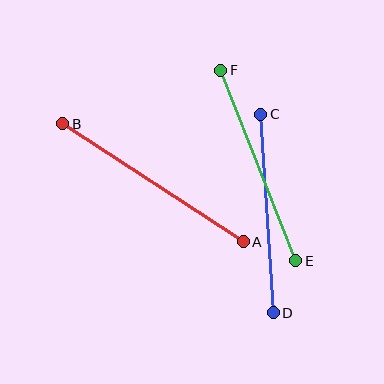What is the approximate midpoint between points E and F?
The midpoint is at approximately (258, 166) pixels.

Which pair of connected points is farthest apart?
Points A and B are farthest apart.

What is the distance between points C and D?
The distance is approximately 199 pixels.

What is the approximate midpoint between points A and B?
The midpoint is at approximately (153, 183) pixels.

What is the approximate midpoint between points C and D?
The midpoint is at approximately (267, 214) pixels.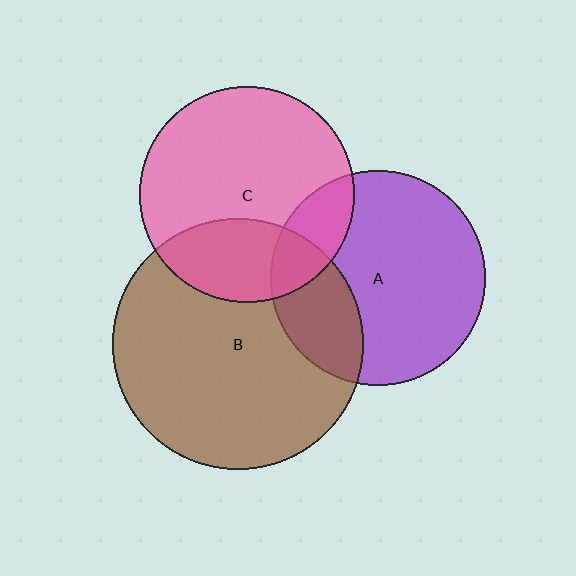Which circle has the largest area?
Circle B (brown).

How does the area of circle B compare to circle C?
Approximately 1.4 times.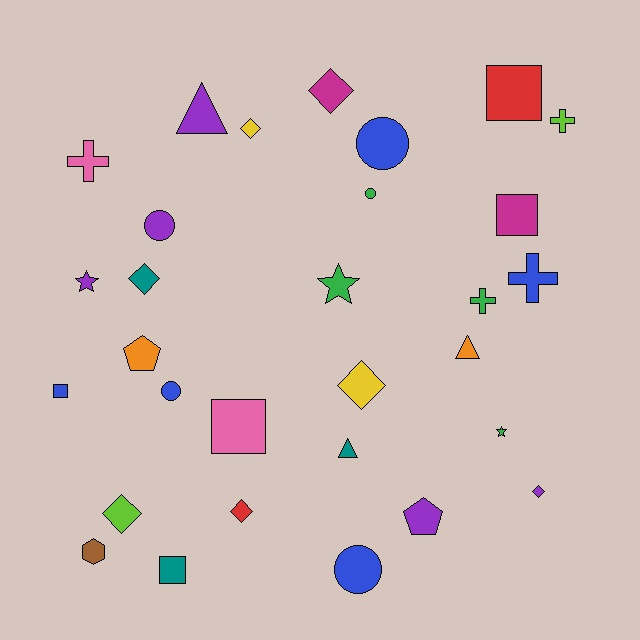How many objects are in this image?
There are 30 objects.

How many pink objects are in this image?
There are 2 pink objects.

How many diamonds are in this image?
There are 7 diamonds.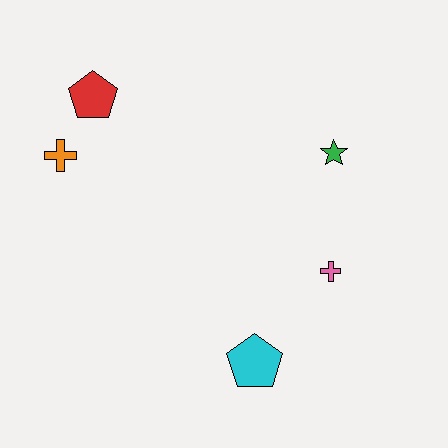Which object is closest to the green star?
The pink cross is closest to the green star.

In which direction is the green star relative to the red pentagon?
The green star is to the right of the red pentagon.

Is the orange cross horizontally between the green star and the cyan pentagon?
No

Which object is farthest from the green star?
The orange cross is farthest from the green star.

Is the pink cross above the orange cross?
No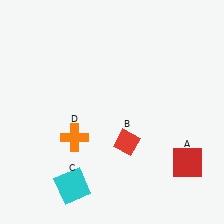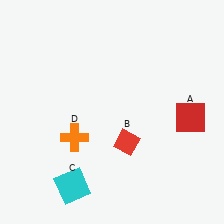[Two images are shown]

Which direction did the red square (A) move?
The red square (A) moved up.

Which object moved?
The red square (A) moved up.